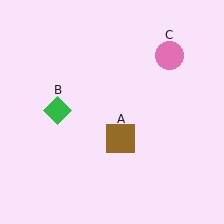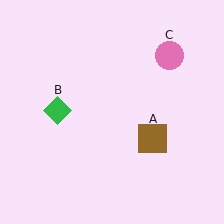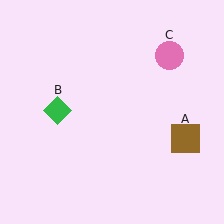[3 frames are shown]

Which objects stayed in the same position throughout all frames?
Green diamond (object B) and pink circle (object C) remained stationary.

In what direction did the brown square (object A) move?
The brown square (object A) moved right.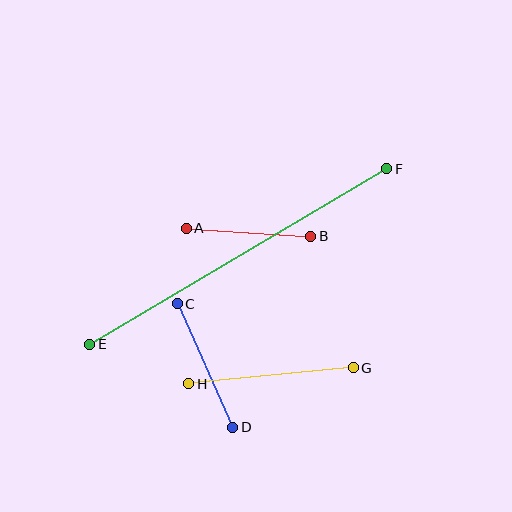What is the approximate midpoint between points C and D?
The midpoint is at approximately (205, 366) pixels.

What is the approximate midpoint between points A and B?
The midpoint is at approximately (248, 232) pixels.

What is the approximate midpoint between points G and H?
The midpoint is at approximately (271, 376) pixels.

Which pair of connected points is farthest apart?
Points E and F are farthest apart.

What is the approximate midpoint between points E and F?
The midpoint is at approximately (238, 256) pixels.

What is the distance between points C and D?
The distance is approximately 135 pixels.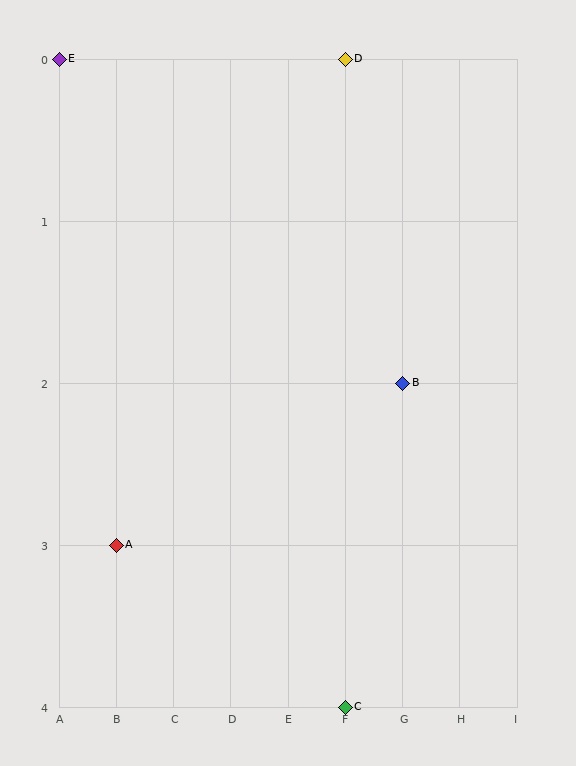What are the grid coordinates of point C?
Point C is at grid coordinates (F, 4).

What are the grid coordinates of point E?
Point E is at grid coordinates (A, 0).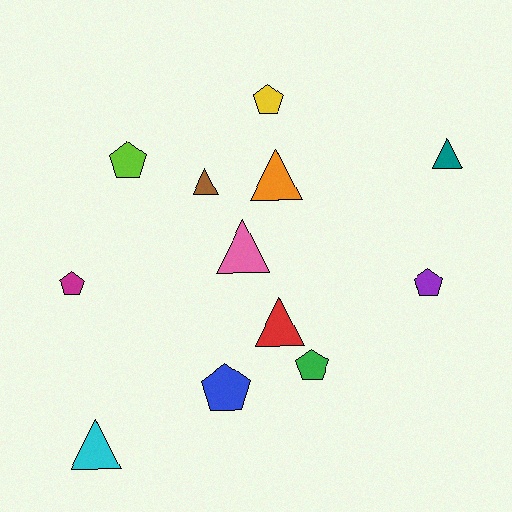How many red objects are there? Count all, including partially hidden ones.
There is 1 red object.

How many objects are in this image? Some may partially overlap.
There are 12 objects.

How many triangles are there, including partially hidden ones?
There are 6 triangles.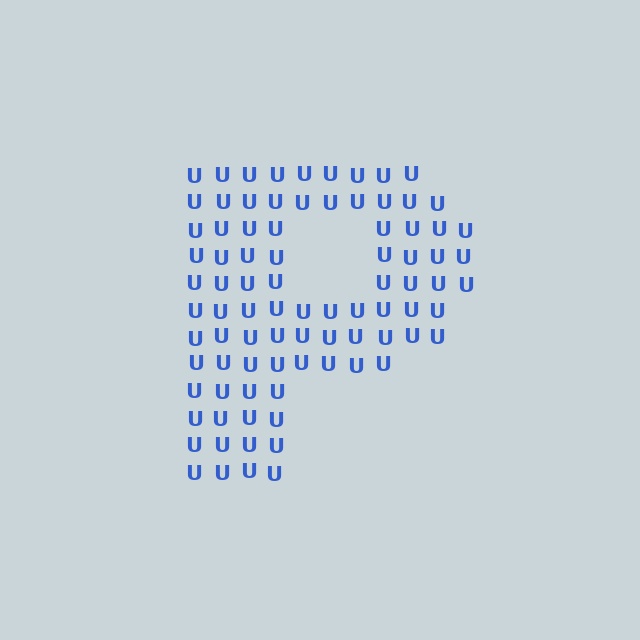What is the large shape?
The large shape is the letter P.